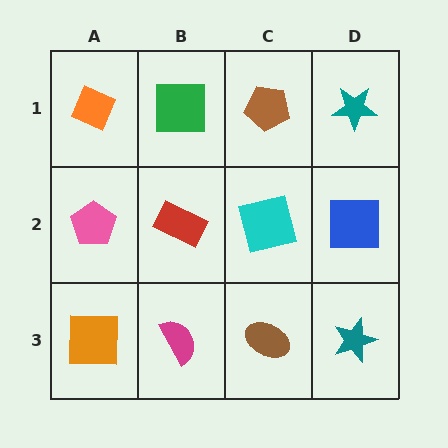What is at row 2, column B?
A red rectangle.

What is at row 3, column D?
A teal star.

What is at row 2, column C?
A cyan square.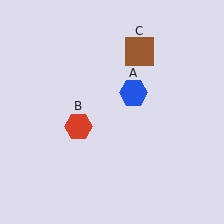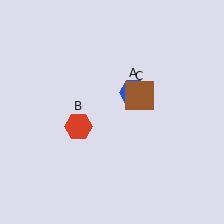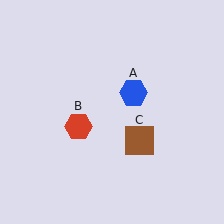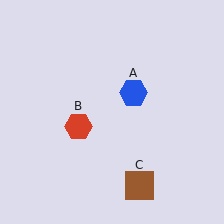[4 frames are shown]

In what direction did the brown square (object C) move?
The brown square (object C) moved down.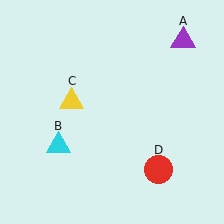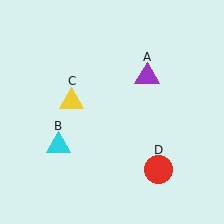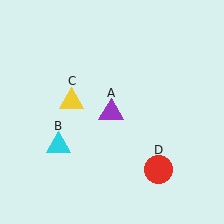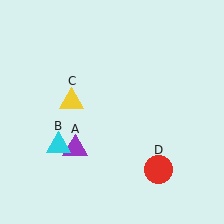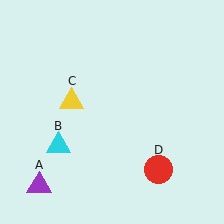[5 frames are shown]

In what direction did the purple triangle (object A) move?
The purple triangle (object A) moved down and to the left.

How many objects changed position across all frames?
1 object changed position: purple triangle (object A).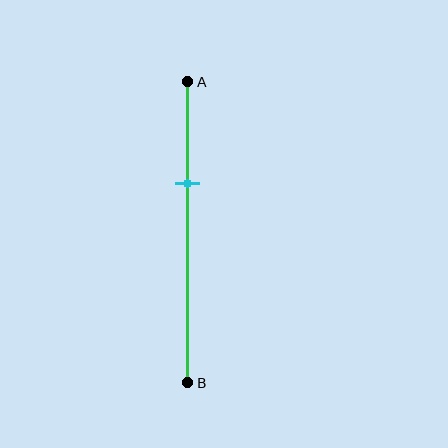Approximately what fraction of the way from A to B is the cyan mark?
The cyan mark is approximately 35% of the way from A to B.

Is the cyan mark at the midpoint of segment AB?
No, the mark is at about 35% from A, not at the 50% midpoint.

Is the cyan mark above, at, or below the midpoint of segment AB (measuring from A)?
The cyan mark is above the midpoint of segment AB.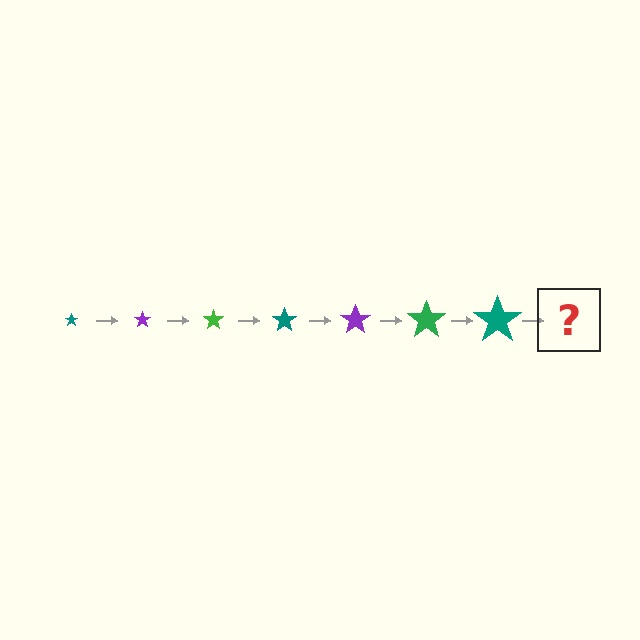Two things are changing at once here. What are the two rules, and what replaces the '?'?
The two rules are that the star grows larger each step and the color cycles through teal, purple, and green. The '?' should be a purple star, larger than the previous one.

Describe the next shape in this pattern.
It should be a purple star, larger than the previous one.